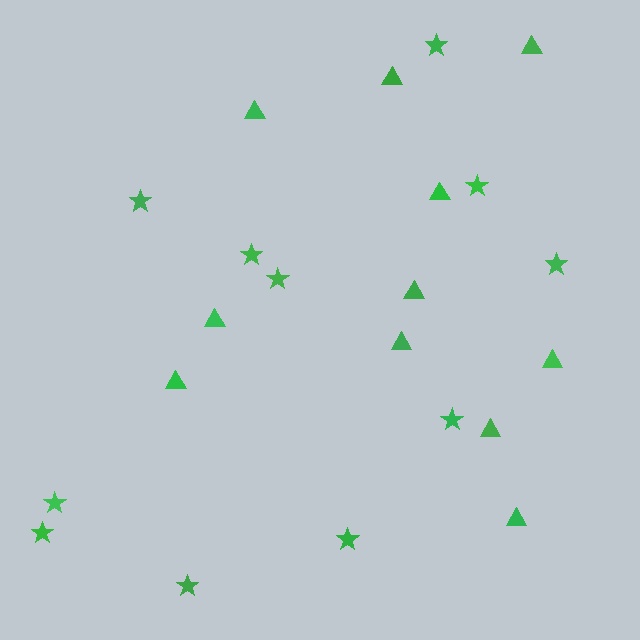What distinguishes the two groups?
There are 2 groups: one group of triangles (11) and one group of stars (11).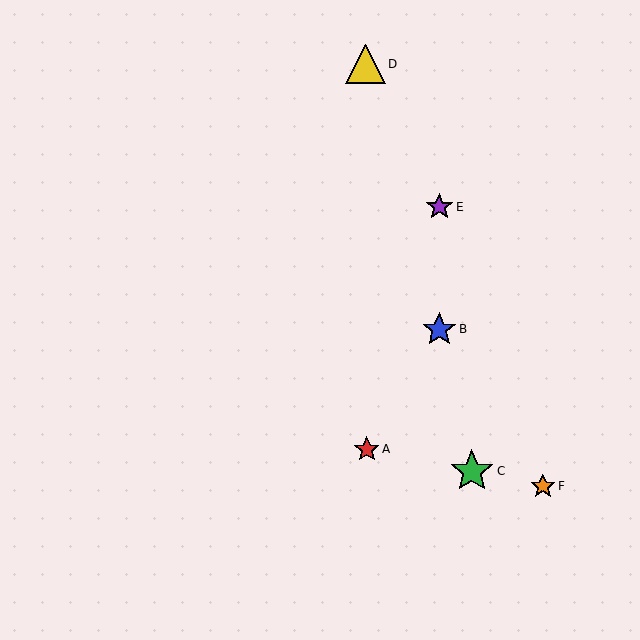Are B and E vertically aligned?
Yes, both are at x≈439.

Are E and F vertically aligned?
No, E is at x≈439 and F is at x≈543.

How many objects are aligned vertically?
2 objects (B, E) are aligned vertically.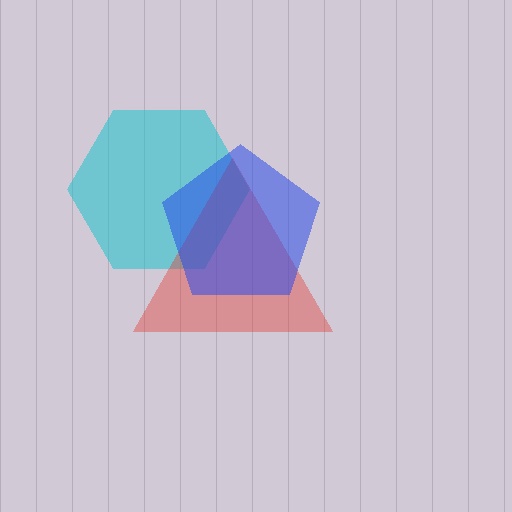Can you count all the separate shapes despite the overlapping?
Yes, there are 3 separate shapes.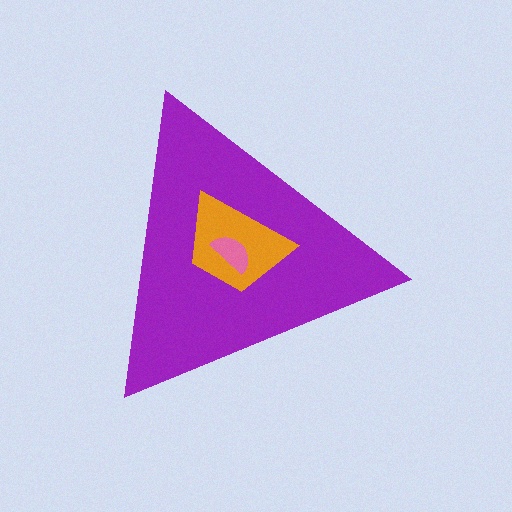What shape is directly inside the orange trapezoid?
The pink semicircle.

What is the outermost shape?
The purple triangle.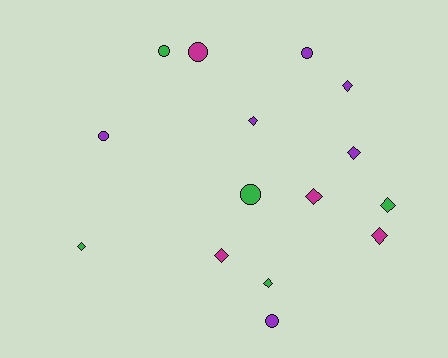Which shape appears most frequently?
Diamond, with 9 objects.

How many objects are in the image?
There are 15 objects.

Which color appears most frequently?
Purple, with 6 objects.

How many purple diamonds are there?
There are 3 purple diamonds.